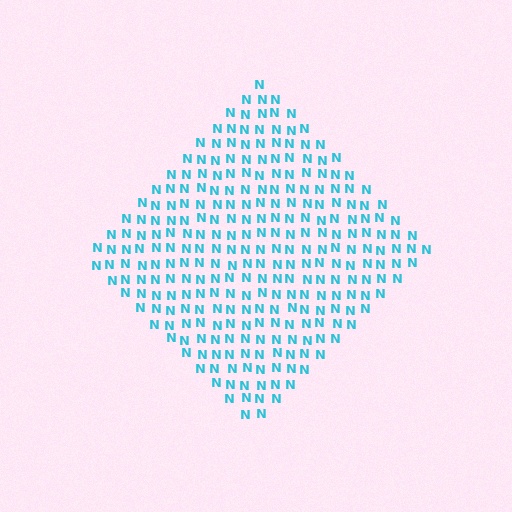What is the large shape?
The large shape is a diamond.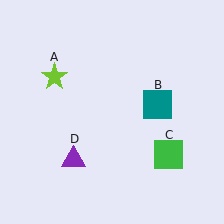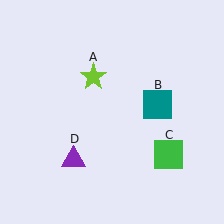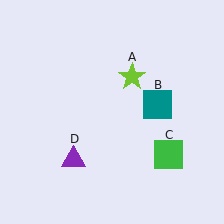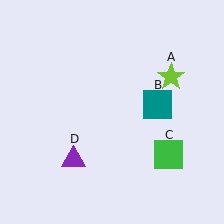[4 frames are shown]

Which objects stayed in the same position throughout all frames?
Teal square (object B) and green square (object C) and purple triangle (object D) remained stationary.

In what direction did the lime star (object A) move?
The lime star (object A) moved right.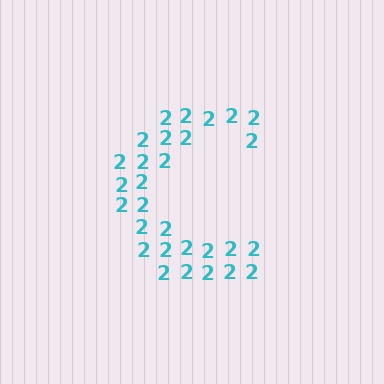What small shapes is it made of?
It is made of small digit 2's.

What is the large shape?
The large shape is the letter C.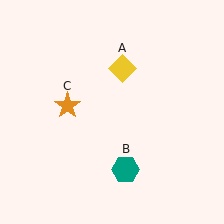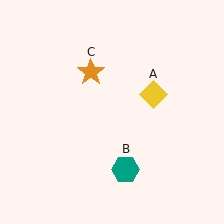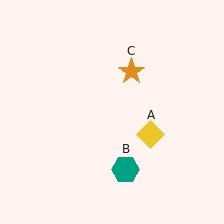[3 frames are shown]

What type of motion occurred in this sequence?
The yellow diamond (object A), orange star (object C) rotated clockwise around the center of the scene.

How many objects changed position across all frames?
2 objects changed position: yellow diamond (object A), orange star (object C).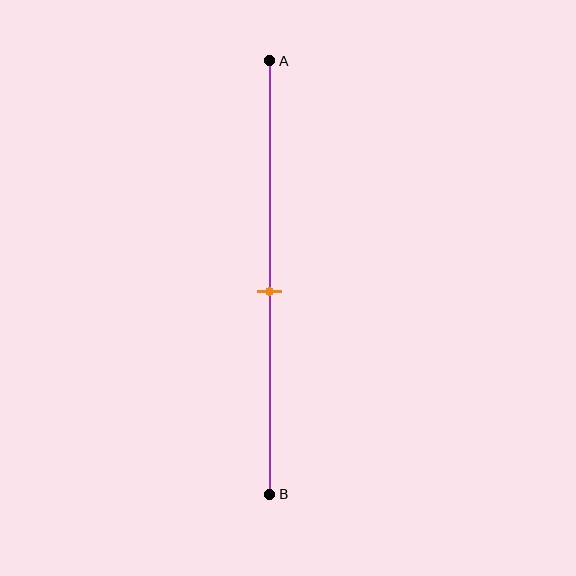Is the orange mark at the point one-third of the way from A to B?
No, the mark is at about 55% from A, not at the 33% one-third point.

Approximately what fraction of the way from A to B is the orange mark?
The orange mark is approximately 55% of the way from A to B.